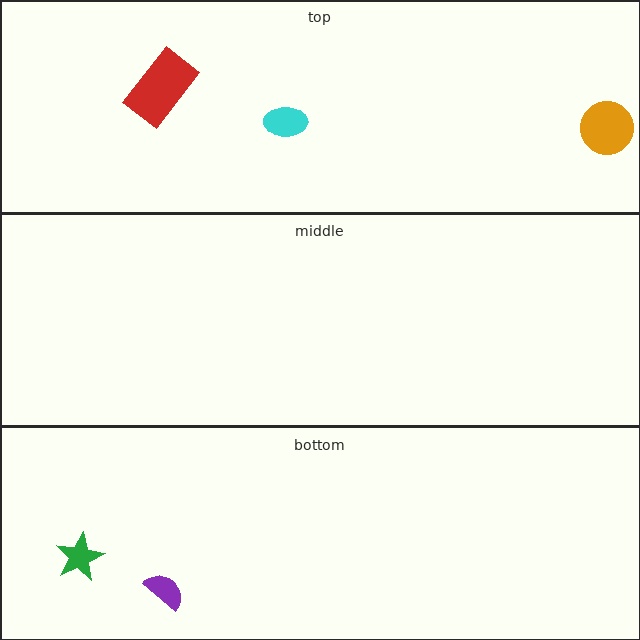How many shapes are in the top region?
3.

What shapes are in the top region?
The cyan ellipse, the red rectangle, the orange circle.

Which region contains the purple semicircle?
The bottom region.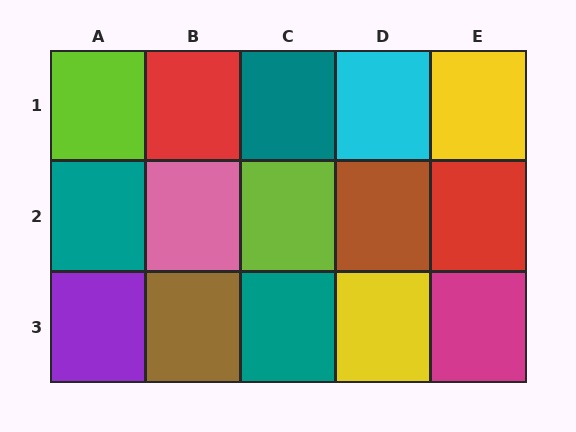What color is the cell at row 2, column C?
Lime.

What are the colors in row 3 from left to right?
Purple, brown, teal, yellow, magenta.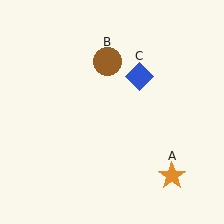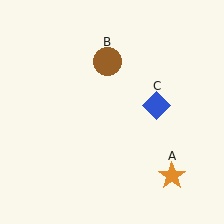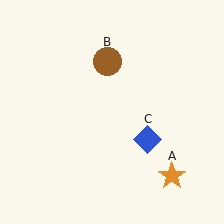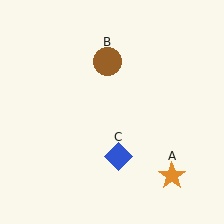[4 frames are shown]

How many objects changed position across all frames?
1 object changed position: blue diamond (object C).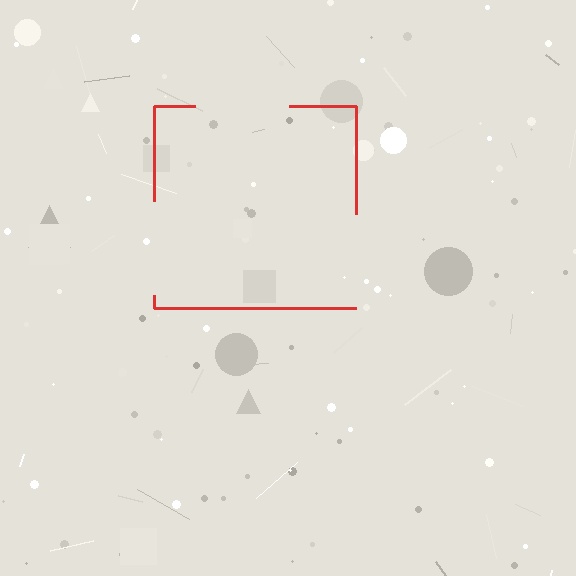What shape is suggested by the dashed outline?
The dashed outline suggests a square.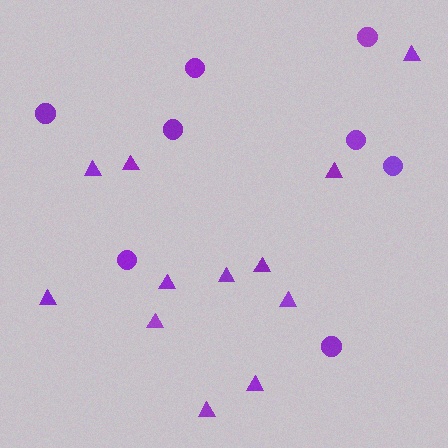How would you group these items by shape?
There are 2 groups: one group of circles (8) and one group of triangles (12).